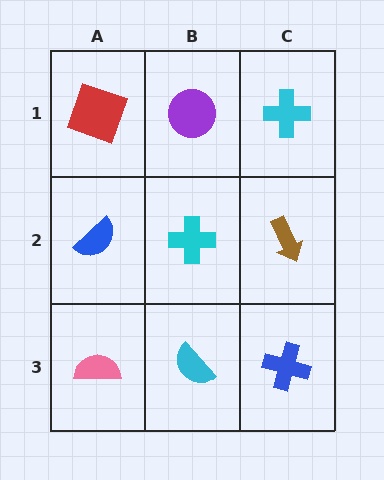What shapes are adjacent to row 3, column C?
A brown arrow (row 2, column C), a cyan semicircle (row 3, column B).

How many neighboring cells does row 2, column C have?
3.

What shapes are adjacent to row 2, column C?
A cyan cross (row 1, column C), a blue cross (row 3, column C), a cyan cross (row 2, column B).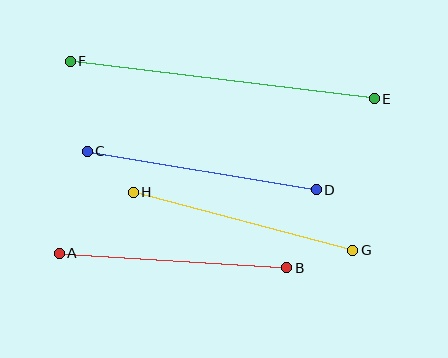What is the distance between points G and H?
The distance is approximately 227 pixels.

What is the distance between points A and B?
The distance is approximately 228 pixels.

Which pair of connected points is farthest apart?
Points E and F are farthest apart.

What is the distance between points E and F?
The distance is approximately 307 pixels.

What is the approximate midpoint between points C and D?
The midpoint is at approximately (202, 170) pixels.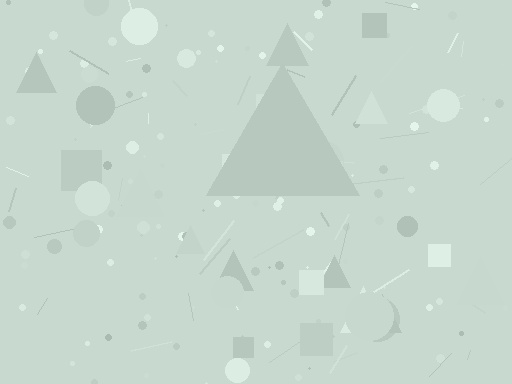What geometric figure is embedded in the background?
A triangle is embedded in the background.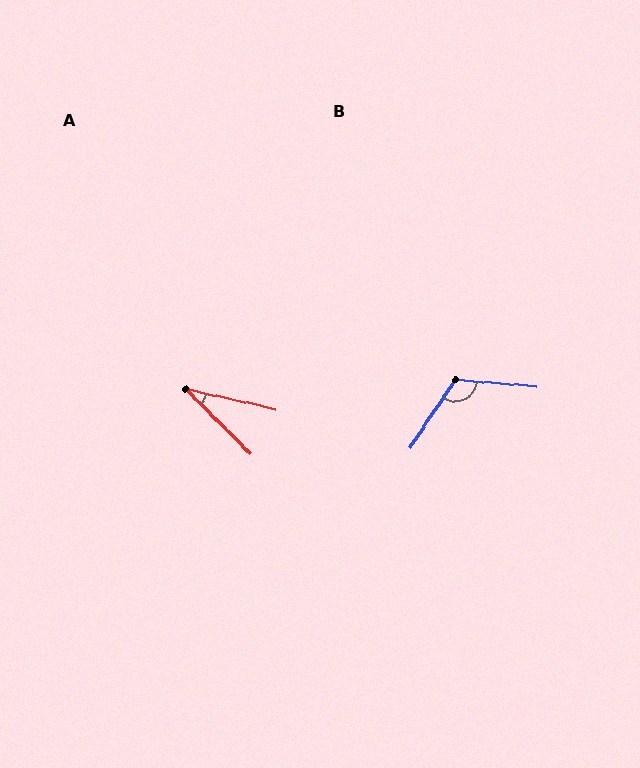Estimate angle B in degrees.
Approximately 119 degrees.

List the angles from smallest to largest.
A (32°), B (119°).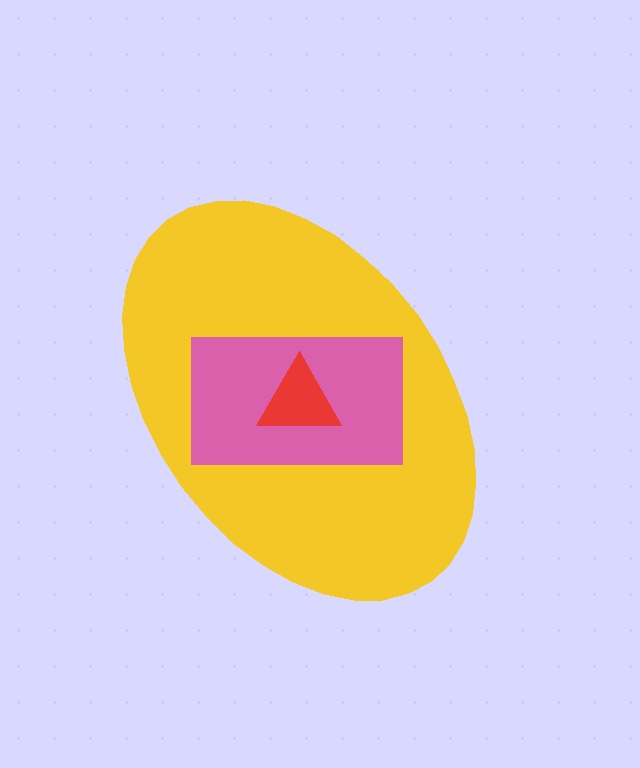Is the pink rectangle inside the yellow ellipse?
Yes.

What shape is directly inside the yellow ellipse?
The pink rectangle.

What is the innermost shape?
The red triangle.